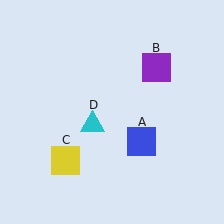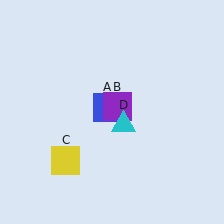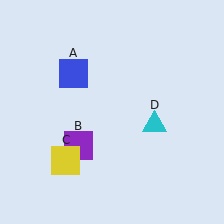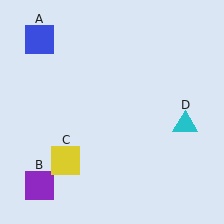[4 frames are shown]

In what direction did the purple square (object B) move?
The purple square (object B) moved down and to the left.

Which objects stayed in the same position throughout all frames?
Yellow square (object C) remained stationary.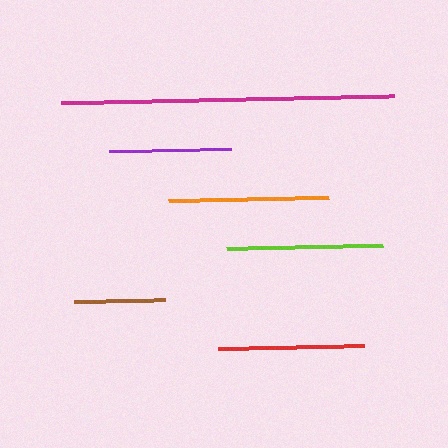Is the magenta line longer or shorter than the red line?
The magenta line is longer than the red line.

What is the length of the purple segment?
The purple segment is approximately 122 pixels long.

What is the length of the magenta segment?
The magenta segment is approximately 333 pixels long.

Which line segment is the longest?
The magenta line is the longest at approximately 333 pixels.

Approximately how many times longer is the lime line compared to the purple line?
The lime line is approximately 1.3 times the length of the purple line.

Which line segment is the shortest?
The brown line is the shortest at approximately 91 pixels.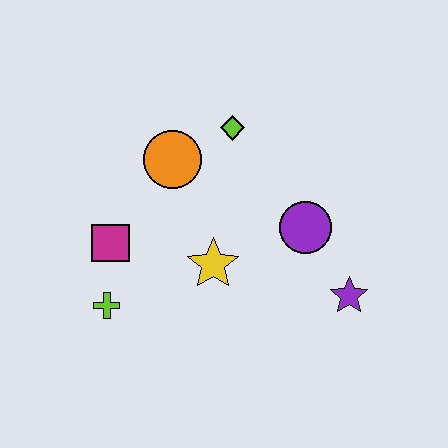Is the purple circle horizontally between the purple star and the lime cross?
Yes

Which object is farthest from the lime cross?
The purple star is farthest from the lime cross.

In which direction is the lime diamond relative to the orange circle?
The lime diamond is to the right of the orange circle.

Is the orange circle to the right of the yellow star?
No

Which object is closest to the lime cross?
The magenta square is closest to the lime cross.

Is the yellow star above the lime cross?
Yes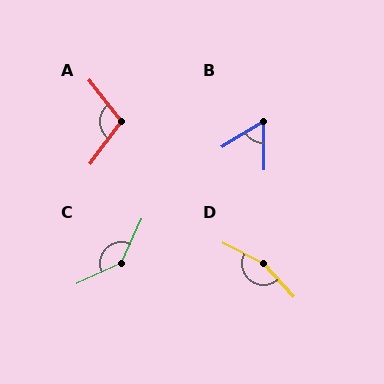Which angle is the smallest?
B, at approximately 59 degrees.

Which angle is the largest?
D, at approximately 159 degrees.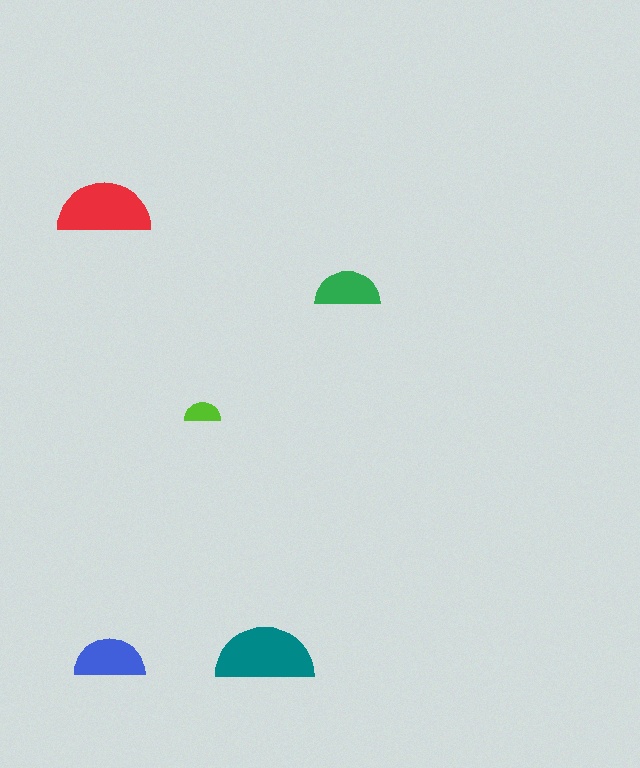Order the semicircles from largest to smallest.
the teal one, the red one, the blue one, the green one, the lime one.